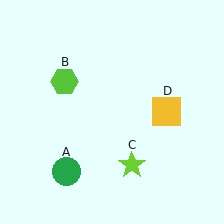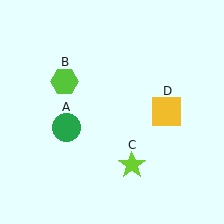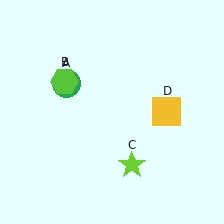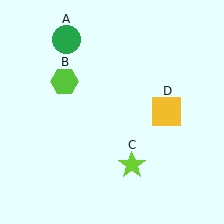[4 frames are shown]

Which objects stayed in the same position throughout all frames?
Lime hexagon (object B) and lime star (object C) and yellow square (object D) remained stationary.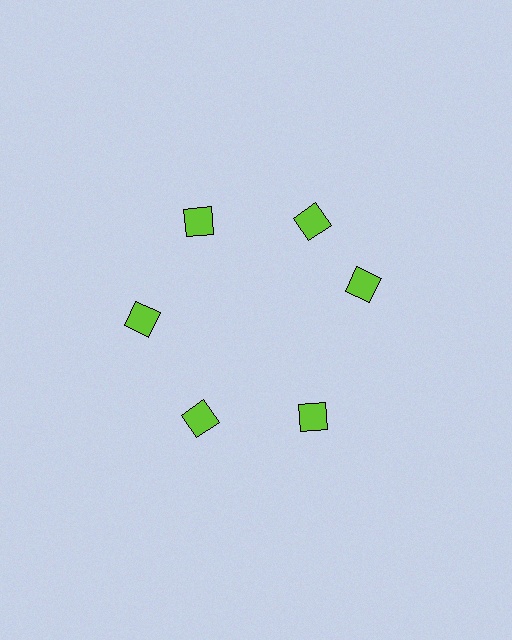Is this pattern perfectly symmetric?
No. The 6 lime diamonds are arranged in a ring, but one element near the 3 o'clock position is rotated out of alignment along the ring, breaking the 6-fold rotational symmetry.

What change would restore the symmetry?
The symmetry would be restored by rotating it back into even spacing with its neighbors so that all 6 diamonds sit at equal angles and equal distance from the center.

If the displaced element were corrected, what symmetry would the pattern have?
It would have 6-fold rotational symmetry — the pattern would map onto itself every 60 degrees.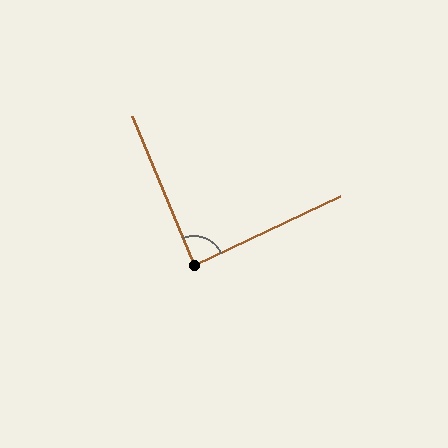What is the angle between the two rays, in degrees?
Approximately 87 degrees.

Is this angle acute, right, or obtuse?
It is approximately a right angle.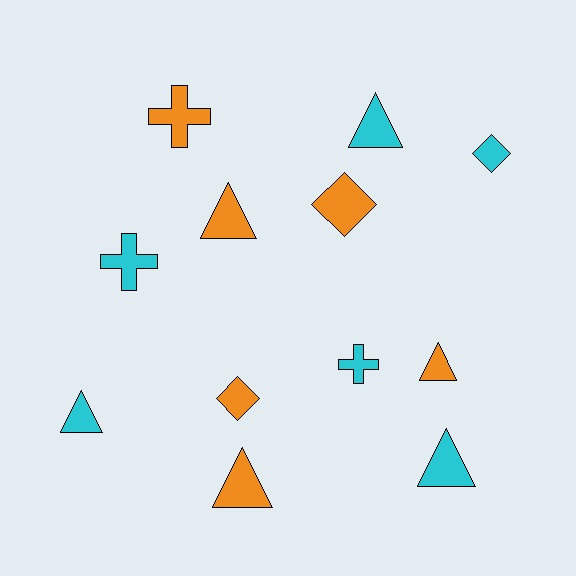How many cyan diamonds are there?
There is 1 cyan diamond.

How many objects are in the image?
There are 12 objects.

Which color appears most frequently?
Orange, with 6 objects.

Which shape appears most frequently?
Triangle, with 6 objects.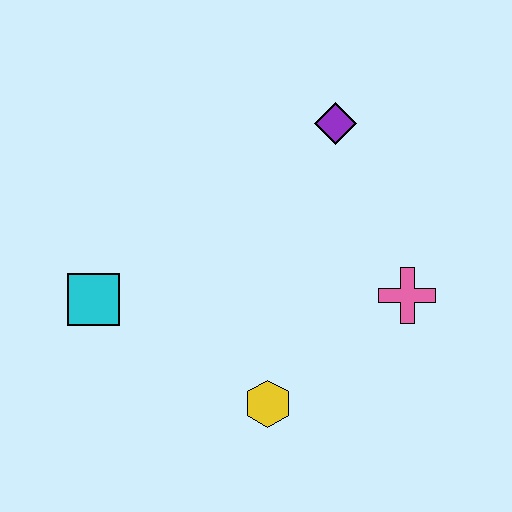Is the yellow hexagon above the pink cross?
No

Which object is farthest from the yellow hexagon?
The purple diamond is farthest from the yellow hexagon.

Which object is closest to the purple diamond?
The pink cross is closest to the purple diamond.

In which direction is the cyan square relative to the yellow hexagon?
The cyan square is to the left of the yellow hexagon.